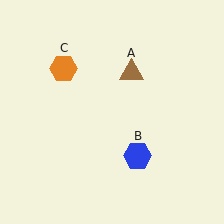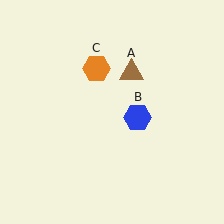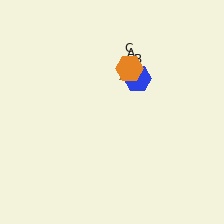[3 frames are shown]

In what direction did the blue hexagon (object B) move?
The blue hexagon (object B) moved up.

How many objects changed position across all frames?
2 objects changed position: blue hexagon (object B), orange hexagon (object C).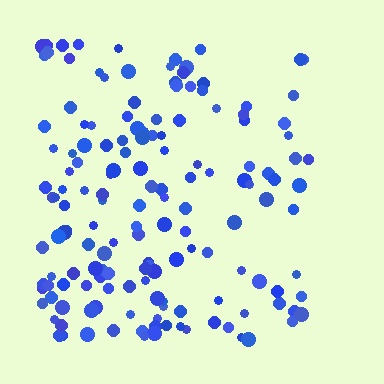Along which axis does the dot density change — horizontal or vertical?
Horizontal.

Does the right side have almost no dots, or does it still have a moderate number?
Still a moderate number, just noticeably fewer than the left.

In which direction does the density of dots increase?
From right to left, with the left side densest.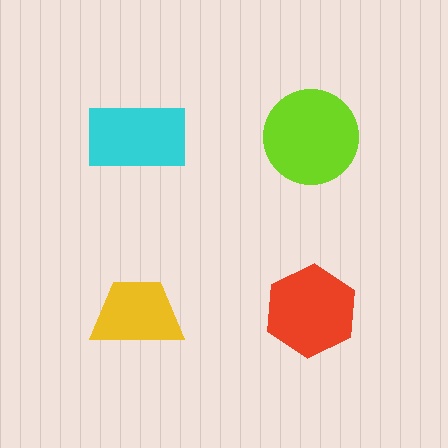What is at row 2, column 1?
A yellow trapezoid.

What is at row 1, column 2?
A lime circle.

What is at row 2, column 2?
A red hexagon.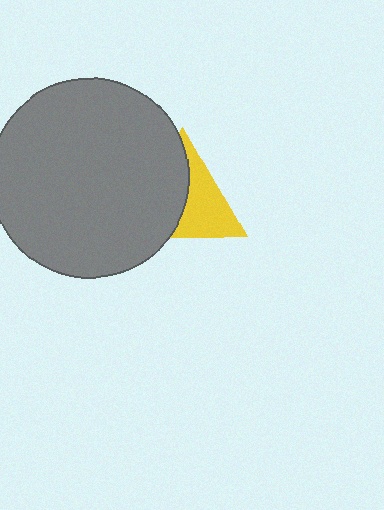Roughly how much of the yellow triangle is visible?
About half of it is visible (roughly 48%).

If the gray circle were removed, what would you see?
You would see the complete yellow triangle.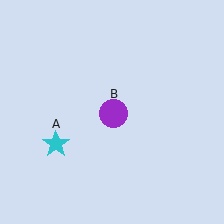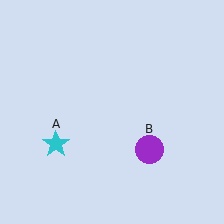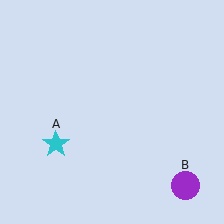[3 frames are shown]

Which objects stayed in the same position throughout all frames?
Cyan star (object A) remained stationary.